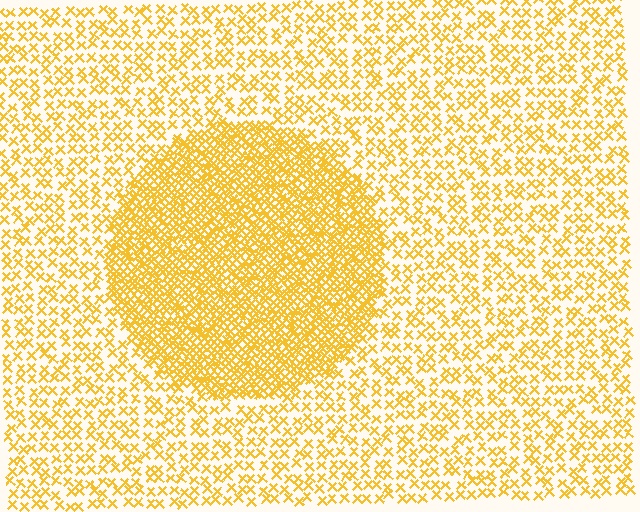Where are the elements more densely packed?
The elements are more densely packed inside the circle boundary.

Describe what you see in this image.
The image contains small yellow elements arranged at two different densities. A circle-shaped region is visible where the elements are more densely packed than the surrounding area.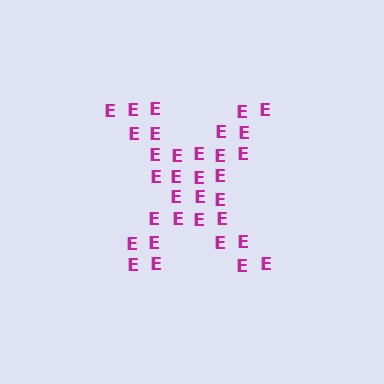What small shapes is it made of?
It is made of small letter E's.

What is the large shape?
The large shape is the letter X.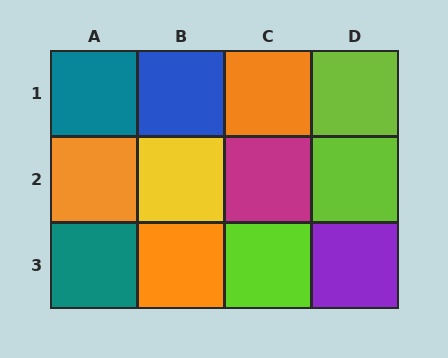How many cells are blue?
1 cell is blue.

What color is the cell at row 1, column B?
Blue.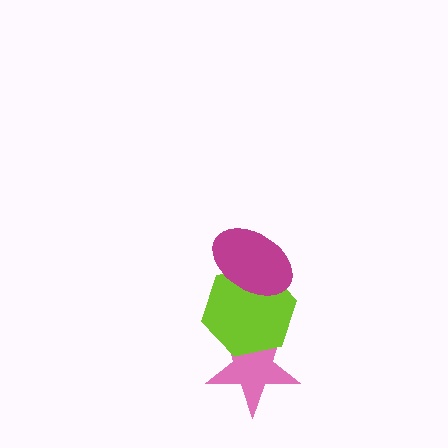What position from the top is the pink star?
The pink star is 3rd from the top.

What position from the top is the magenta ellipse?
The magenta ellipse is 1st from the top.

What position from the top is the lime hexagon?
The lime hexagon is 2nd from the top.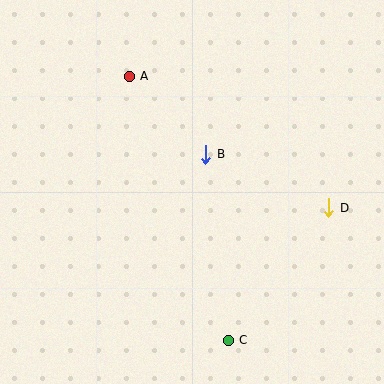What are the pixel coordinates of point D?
Point D is at (329, 208).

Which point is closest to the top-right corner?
Point D is closest to the top-right corner.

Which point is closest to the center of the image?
Point B at (206, 154) is closest to the center.